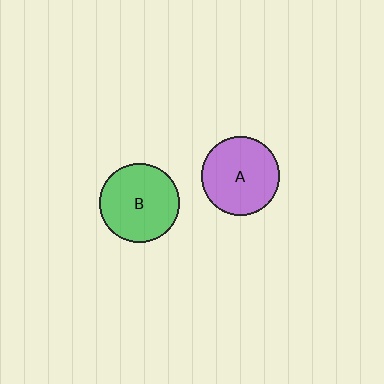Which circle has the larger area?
Circle B (green).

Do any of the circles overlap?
No, none of the circles overlap.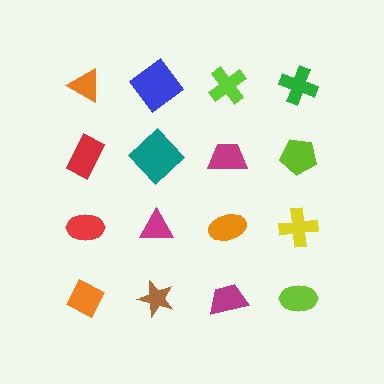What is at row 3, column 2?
A magenta triangle.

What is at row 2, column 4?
A lime pentagon.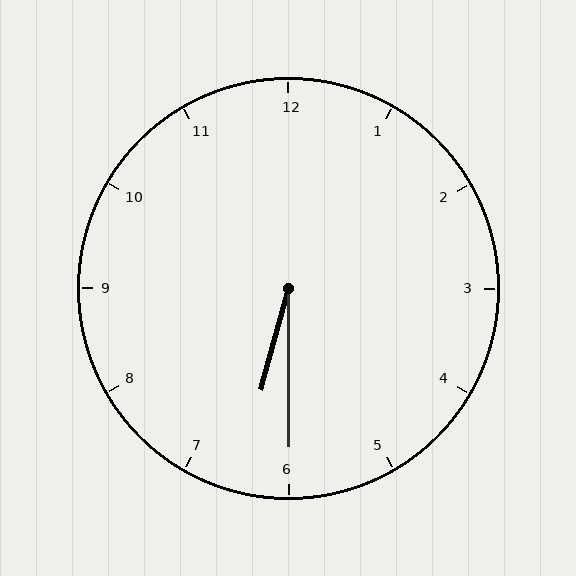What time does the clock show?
6:30.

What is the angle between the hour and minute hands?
Approximately 15 degrees.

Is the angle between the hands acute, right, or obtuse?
It is acute.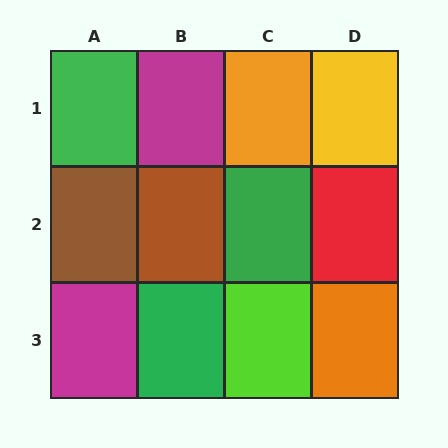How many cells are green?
3 cells are green.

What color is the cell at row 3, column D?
Orange.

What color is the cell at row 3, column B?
Green.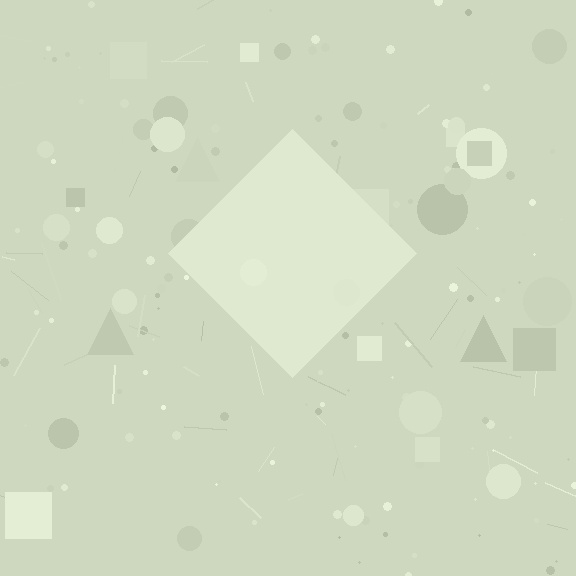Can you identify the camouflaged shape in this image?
The camouflaged shape is a diamond.